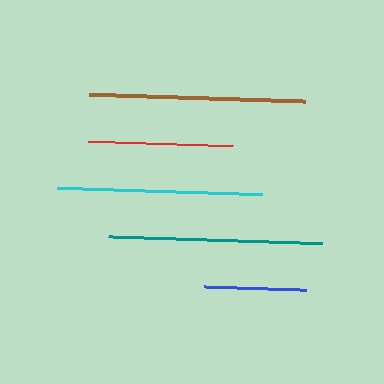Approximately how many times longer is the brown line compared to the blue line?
The brown line is approximately 2.1 times the length of the blue line.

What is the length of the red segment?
The red segment is approximately 145 pixels long.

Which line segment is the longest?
The brown line is the longest at approximately 216 pixels.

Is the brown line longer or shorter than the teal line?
The brown line is longer than the teal line.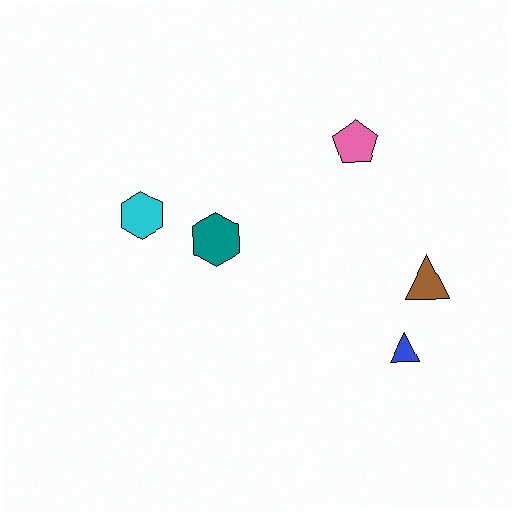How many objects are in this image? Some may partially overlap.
There are 5 objects.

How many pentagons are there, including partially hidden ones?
There is 1 pentagon.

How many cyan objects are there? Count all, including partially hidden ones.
There is 1 cyan object.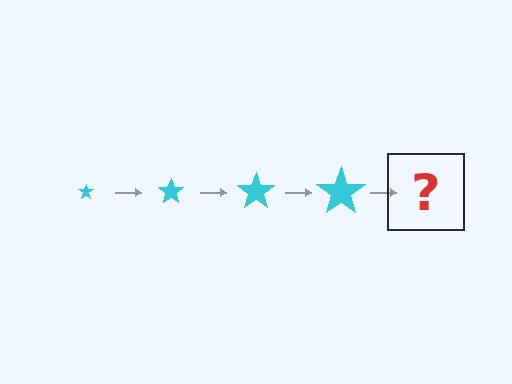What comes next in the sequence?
The next element should be a cyan star, larger than the previous one.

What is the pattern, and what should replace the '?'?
The pattern is that the star gets progressively larger each step. The '?' should be a cyan star, larger than the previous one.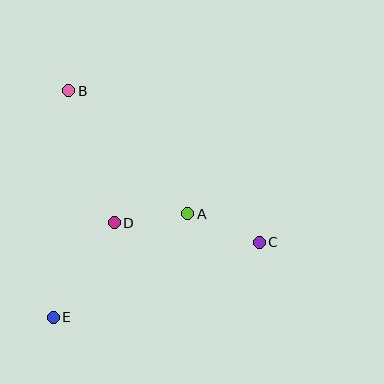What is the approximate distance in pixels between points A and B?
The distance between A and B is approximately 171 pixels.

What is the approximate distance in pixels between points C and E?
The distance between C and E is approximately 219 pixels.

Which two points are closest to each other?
Points A and D are closest to each other.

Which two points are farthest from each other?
Points B and C are farthest from each other.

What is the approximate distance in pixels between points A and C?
The distance between A and C is approximately 77 pixels.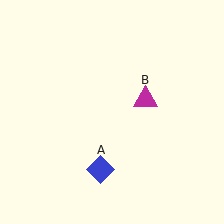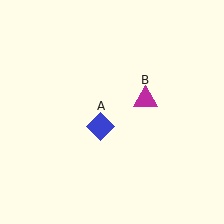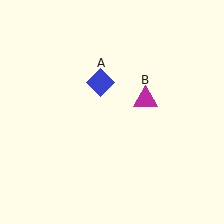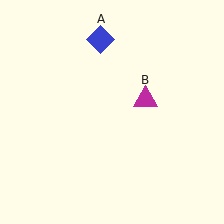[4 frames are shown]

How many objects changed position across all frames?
1 object changed position: blue diamond (object A).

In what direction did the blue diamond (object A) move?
The blue diamond (object A) moved up.